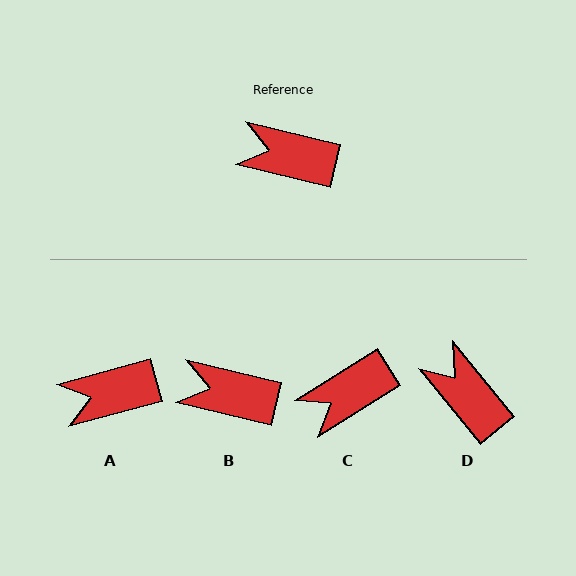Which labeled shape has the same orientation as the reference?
B.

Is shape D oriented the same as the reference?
No, it is off by about 38 degrees.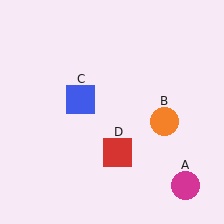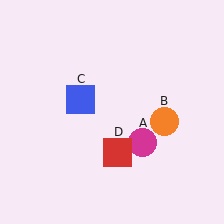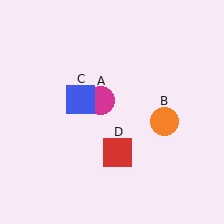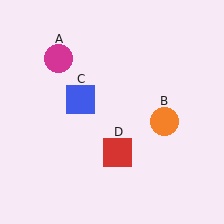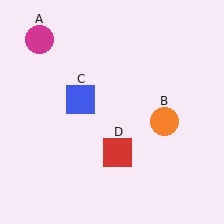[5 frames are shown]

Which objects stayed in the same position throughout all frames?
Orange circle (object B) and blue square (object C) and red square (object D) remained stationary.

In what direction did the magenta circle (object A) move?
The magenta circle (object A) moved up and to the left.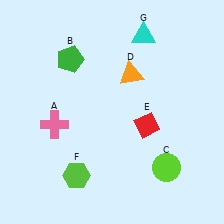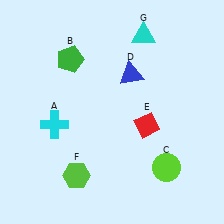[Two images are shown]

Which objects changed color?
A changed from pink to cyan. D changed from orange to blue.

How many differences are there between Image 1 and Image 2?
There are 2 differences between the two images.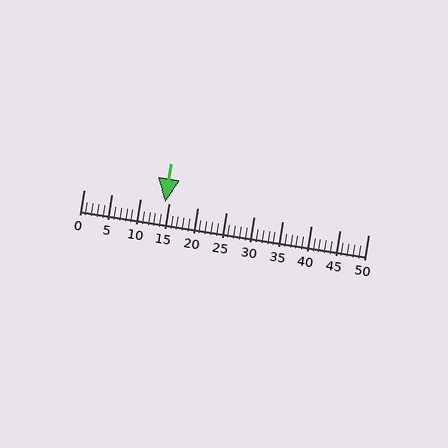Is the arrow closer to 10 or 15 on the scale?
The arrow is closer to 15.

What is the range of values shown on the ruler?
The ruler shows values from 0 to 50.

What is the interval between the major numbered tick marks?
The major tick marks are spaced 5 units apart.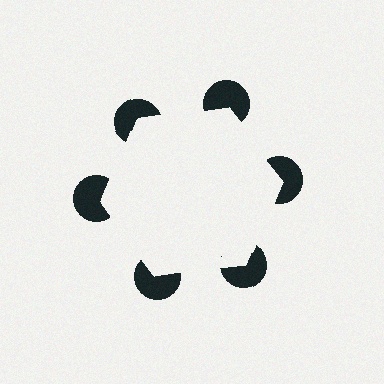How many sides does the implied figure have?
6 sides.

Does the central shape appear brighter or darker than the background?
It typically appears slightly brighter than the background, even though no actual brightness change is drawn.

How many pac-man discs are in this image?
There are 6 — one at each vertex of the illusory hexagon.